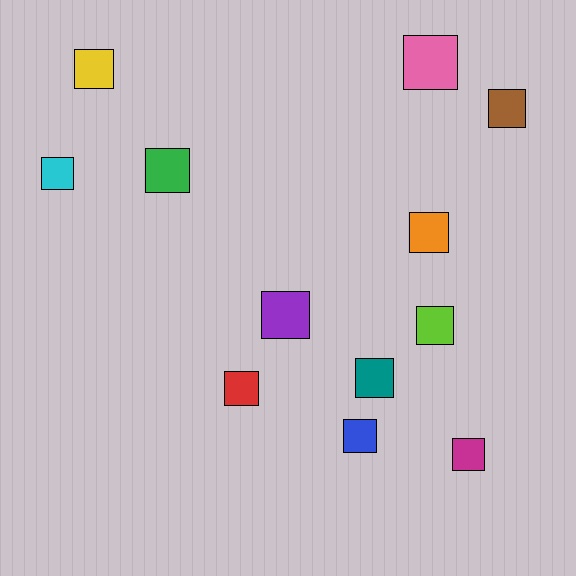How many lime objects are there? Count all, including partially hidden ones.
There is 1 lime object.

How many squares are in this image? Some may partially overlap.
There are 12 squares.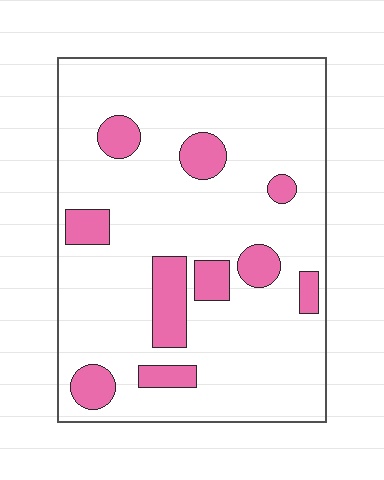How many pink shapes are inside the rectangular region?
10.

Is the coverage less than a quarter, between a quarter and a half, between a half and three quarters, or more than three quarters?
Less than a quarter.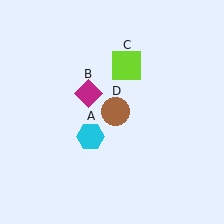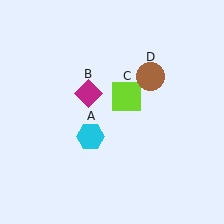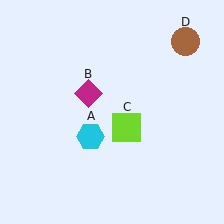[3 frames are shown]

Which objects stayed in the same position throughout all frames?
Cyan hexagon (object A) and magenta diamond (object B) remained stationary.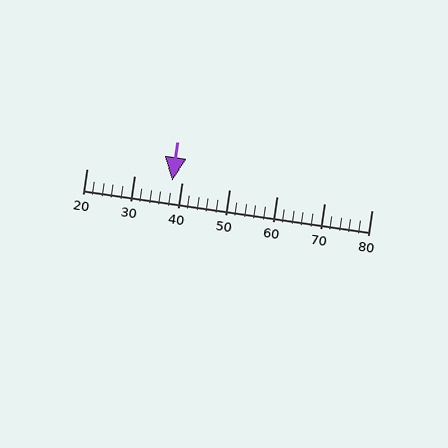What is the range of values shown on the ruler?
The ruler shows values from 20 to 80.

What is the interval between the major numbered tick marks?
The major tick marks are spaced 10 units apart.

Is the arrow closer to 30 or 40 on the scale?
The arrow is closer to 40.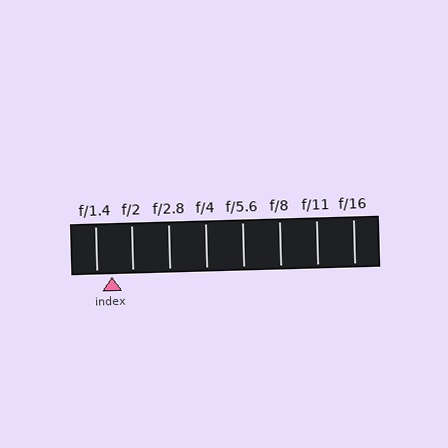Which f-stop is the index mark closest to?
The index mark is closest to f/1.4.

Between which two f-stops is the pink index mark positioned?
The index mark is between f/1.4 and f/2.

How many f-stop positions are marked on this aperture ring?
There are 8 f-stop positions marked.